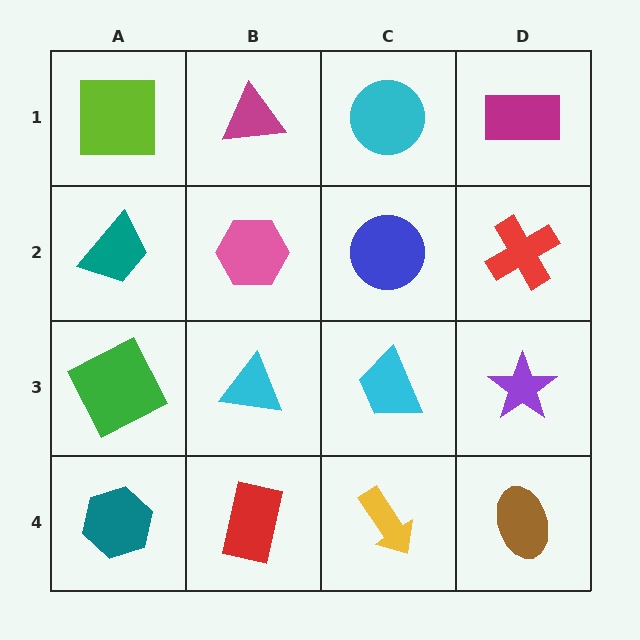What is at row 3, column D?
A purple star.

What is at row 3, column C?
A cyan trapezoid.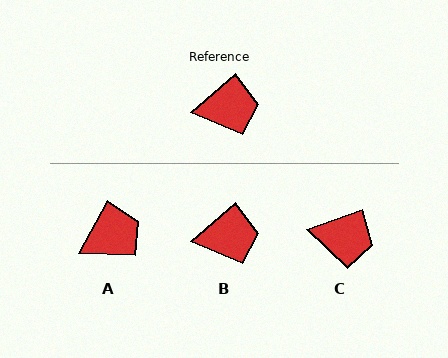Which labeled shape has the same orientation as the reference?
B.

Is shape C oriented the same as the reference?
No, it is off by about 20 degrees.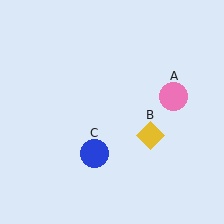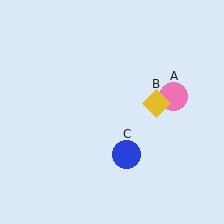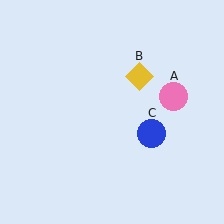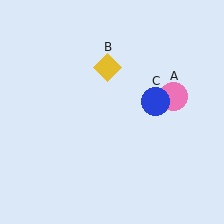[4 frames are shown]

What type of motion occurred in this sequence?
The yellow diamond (object B), blue circle (object C) rotated counterclockwise around the center of the scene.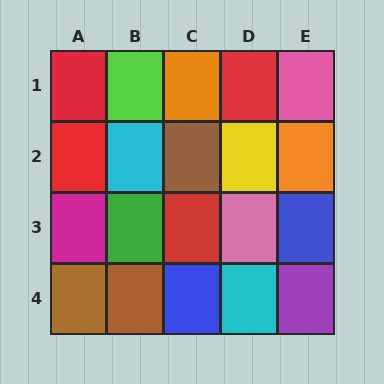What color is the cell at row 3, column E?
Blue.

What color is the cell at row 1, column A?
Red.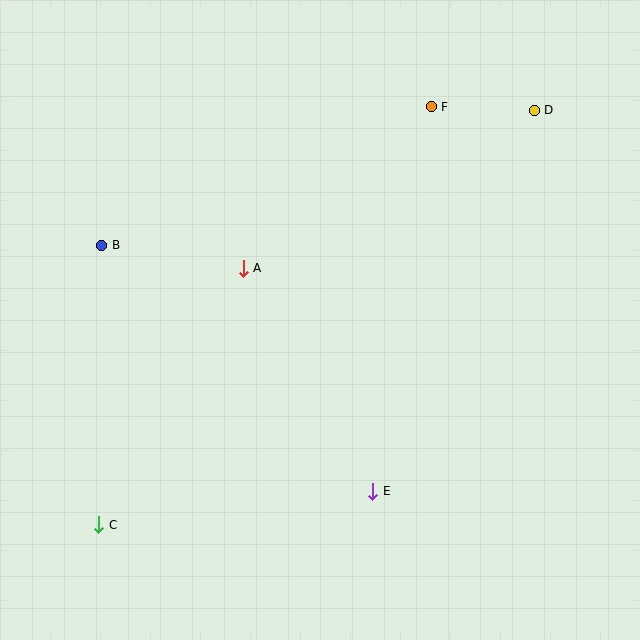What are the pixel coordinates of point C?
Point C is at (99, 525).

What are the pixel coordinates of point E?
Point E is at (373, 491).